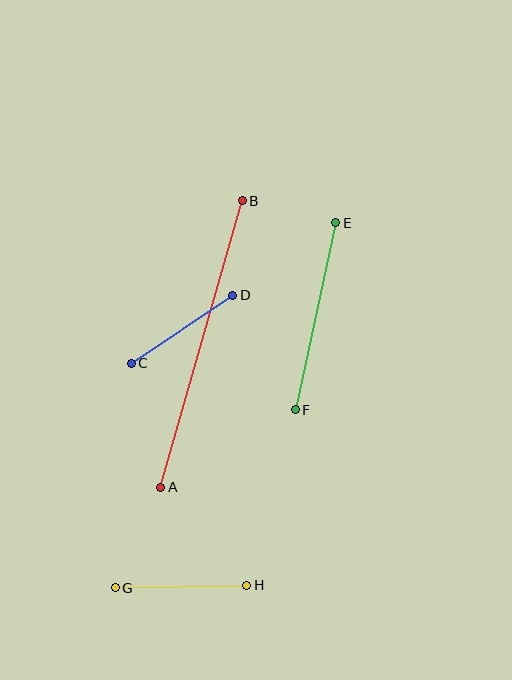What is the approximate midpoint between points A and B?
The midpoint is at approximately (202, 344) pixels.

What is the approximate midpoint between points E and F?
The midpoint is at approximately (315, 316) pixels.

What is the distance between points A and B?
The distance is approximately 298 pixels.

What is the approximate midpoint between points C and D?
The midpoint is at approximately (182, 329) pixels.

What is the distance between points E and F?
The distance is approximately 191 pixels.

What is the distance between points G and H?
The distance is approximately 131 pixels.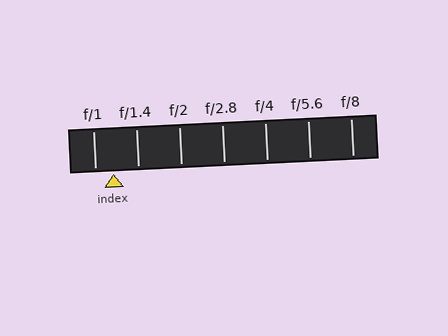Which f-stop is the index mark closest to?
The index mark is closest to f/1.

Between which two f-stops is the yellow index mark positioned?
The index mark is between f/1 and f/1.4.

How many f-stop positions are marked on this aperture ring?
There are 7 f-stop positions marked.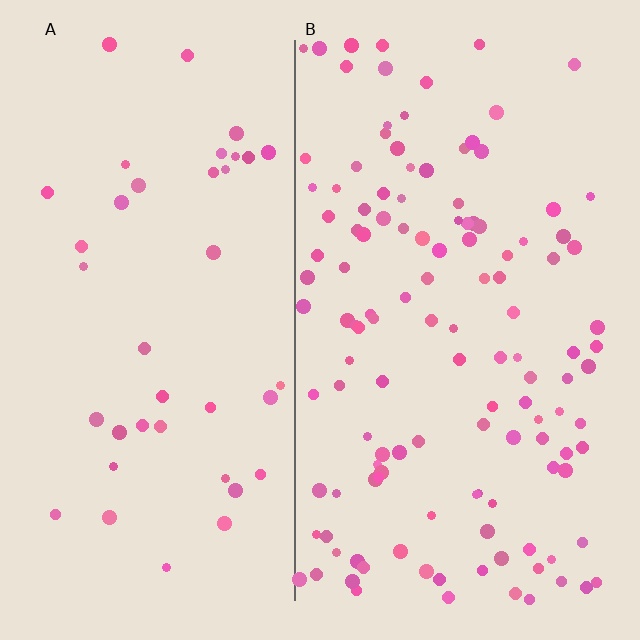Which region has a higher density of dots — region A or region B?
B (the right).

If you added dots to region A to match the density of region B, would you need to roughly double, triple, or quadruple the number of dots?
Approximately triple.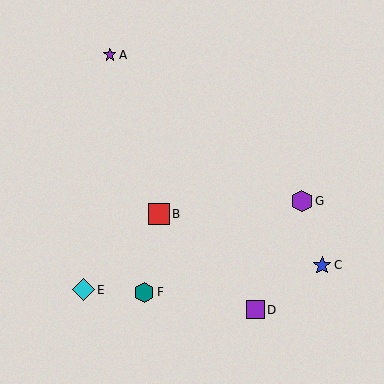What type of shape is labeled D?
Shape D is a purple square.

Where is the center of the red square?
The center of the red square is at (159, 214).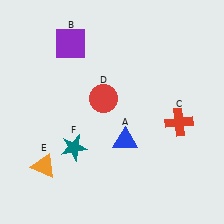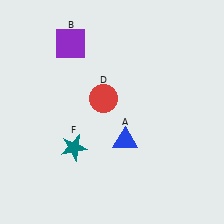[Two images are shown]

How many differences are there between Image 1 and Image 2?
There are 2 differences between the two images.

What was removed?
The orange triangle (E), the red cross (C) were removed in Image 2.